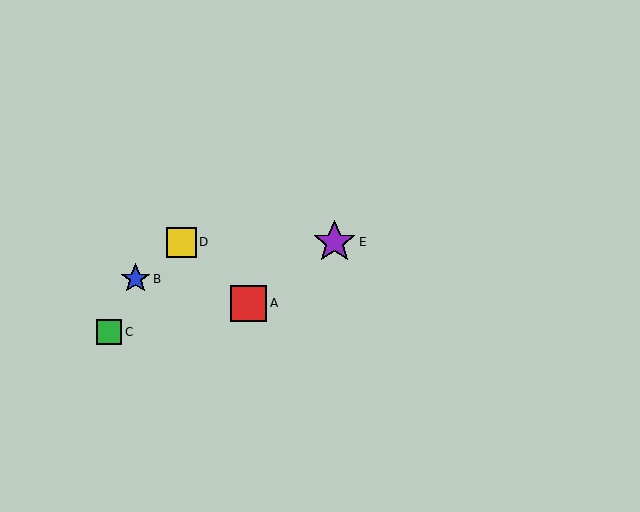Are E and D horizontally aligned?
Yes, both are at y≈242.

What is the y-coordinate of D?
Object D is at y≈242.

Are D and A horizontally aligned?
No, D is at y≈242 and A is at y≈303.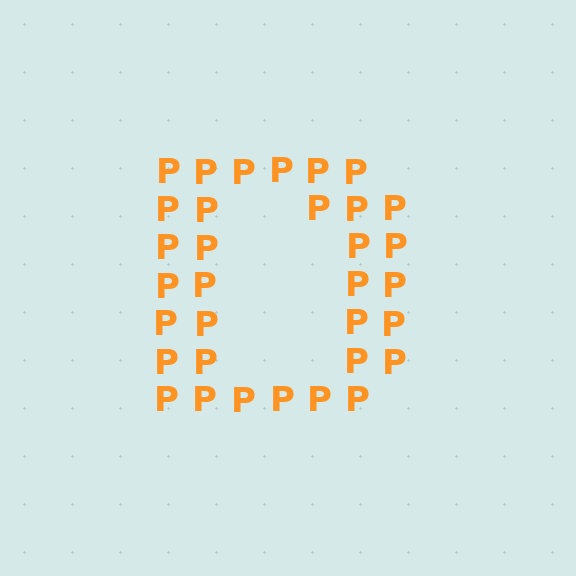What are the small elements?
The small elements are letter P's.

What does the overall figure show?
The overall figure shows the letter D.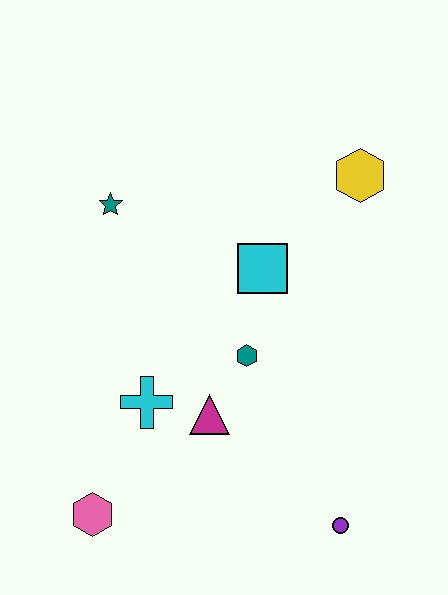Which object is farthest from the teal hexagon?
The pink hexagon is farthest from the teal hexagon.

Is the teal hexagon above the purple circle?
Yes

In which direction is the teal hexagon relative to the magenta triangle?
The teal hexagon is above the magenta triangle.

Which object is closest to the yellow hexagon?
The cyan square is closest to the yellow hexagon.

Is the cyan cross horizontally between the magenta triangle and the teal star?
Yes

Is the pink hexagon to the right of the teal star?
No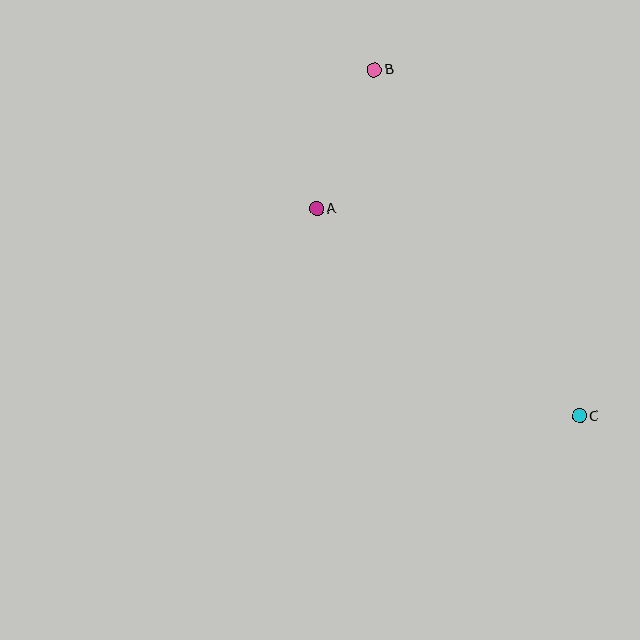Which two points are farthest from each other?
Points B and C are farthest from each other.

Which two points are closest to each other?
Points A and B are closest to each other.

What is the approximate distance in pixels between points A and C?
The distance between A and C is approximately 335 pixels.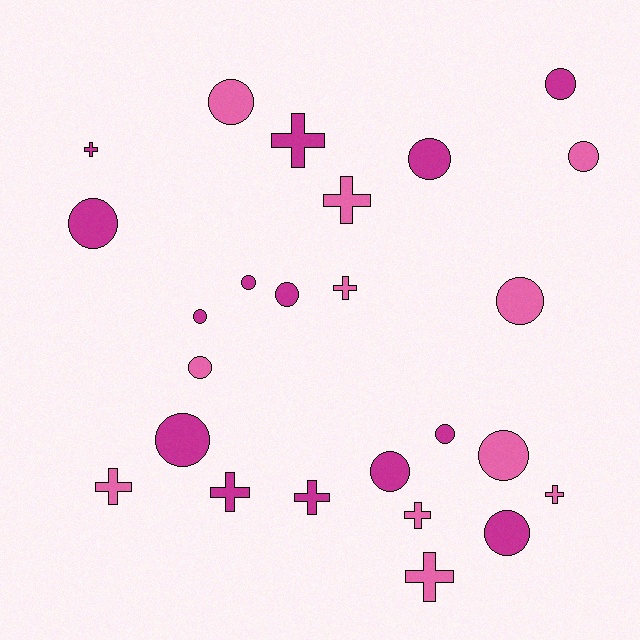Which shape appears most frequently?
Circle, with 15 objects.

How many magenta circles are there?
There are 10 magenta circles.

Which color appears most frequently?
Magenta, with 14 objects.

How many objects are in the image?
There are 25 objects.